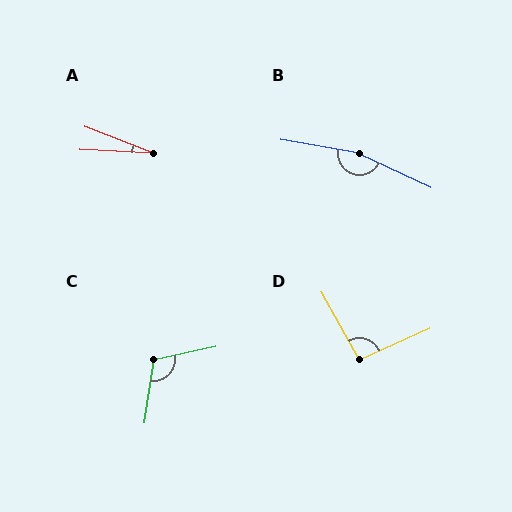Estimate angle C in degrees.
Approximately 110 degrees.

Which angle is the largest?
B, at approximately 164 degrees.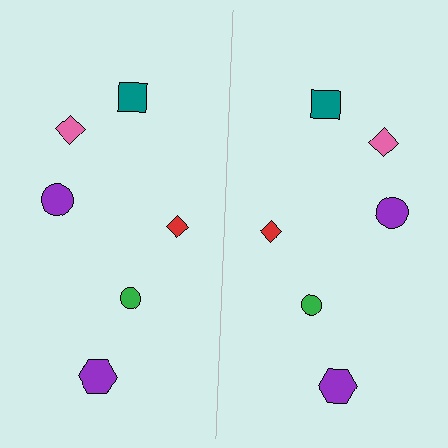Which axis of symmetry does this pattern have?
The pattern has a vertical axis of symmetry running through the center of the image.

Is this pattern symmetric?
Yes, this pattern has bilateral (reflection) symmetry.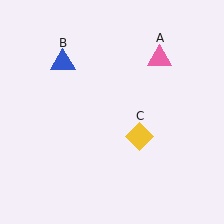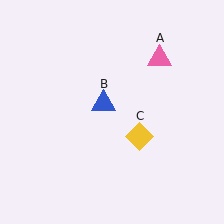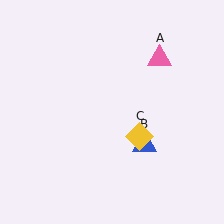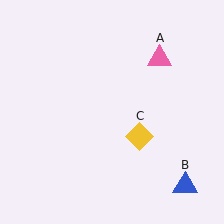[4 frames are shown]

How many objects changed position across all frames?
1 object changed position: blue triangle (object B).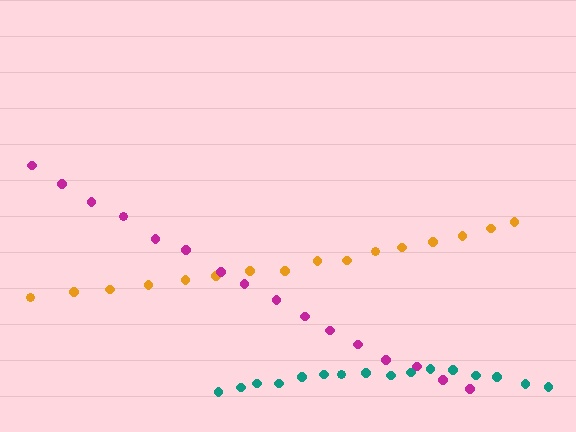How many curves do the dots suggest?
There are 3 distinct paths.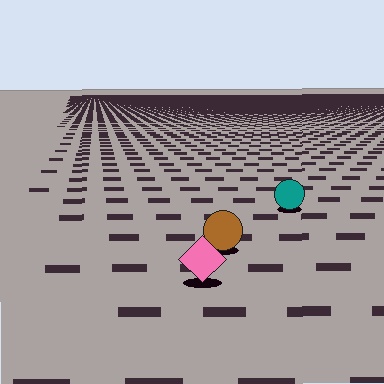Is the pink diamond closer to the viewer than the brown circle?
Yes. The pink diamond is closer — you can tell from the texture gradient: the ground texture is coarser near it.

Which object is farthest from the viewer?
The teal circle is farthest from the viewer. It appears smaller and the ground texture around it is denser.